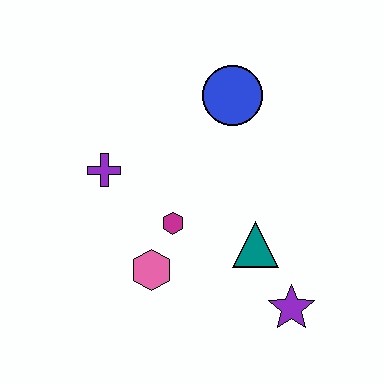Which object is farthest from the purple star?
The purple cross is farthest from the purple star.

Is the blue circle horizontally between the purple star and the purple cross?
Yes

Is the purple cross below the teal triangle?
No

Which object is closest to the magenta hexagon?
The pink hexagon is closest to the magenta hexagon.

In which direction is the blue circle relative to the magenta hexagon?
The blue circle is above the magenta hexagon.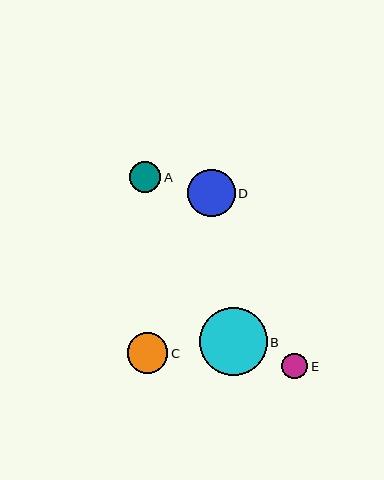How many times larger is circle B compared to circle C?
Circle B is approximately 1.7 times the size of circle C.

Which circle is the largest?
Circle B is the largest with a size of approximately 68 pixels.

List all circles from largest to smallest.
From largest to smallest: B, D, C, A, E.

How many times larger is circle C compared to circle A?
Circle C is approximately 1.3 times the size of circle A.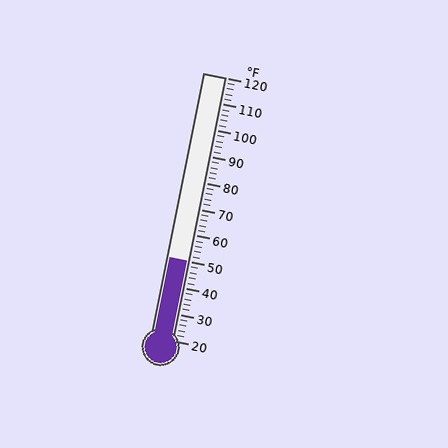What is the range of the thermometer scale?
The thermometer scale ranges from 20°F to 120°F.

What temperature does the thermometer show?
The thermometer shows approximately 50°F.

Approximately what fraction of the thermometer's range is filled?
The thermometer is filled to approximately 30% of its range.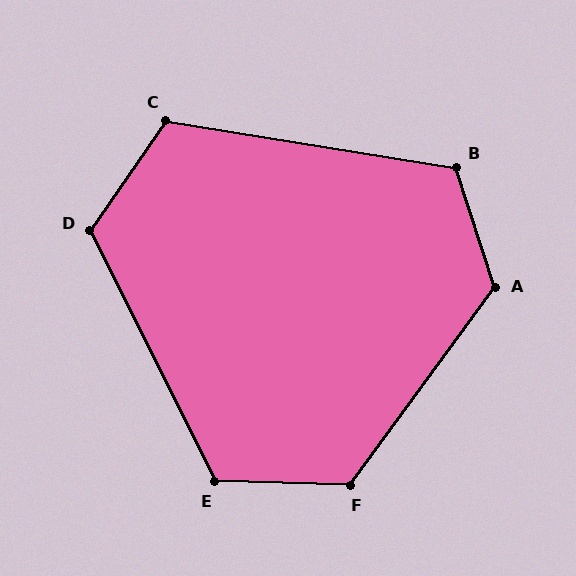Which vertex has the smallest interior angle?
C, at approximately 116 degrees.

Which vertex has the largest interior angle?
A, at approximately 126 degrees.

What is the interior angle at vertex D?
Approximately 119 degrees (obtuse).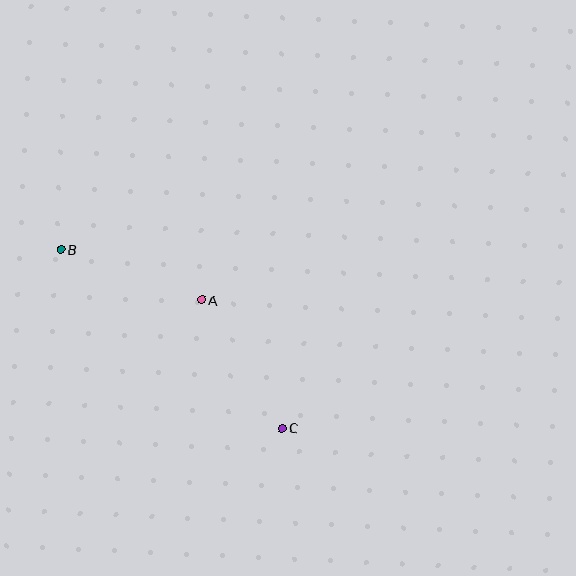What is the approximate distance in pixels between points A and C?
The distance between A and C is approximately 151 pixels.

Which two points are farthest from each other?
Points B and C are farthest from each other.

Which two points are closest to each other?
Points A and B are closest to each other.